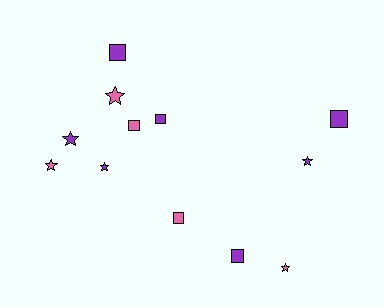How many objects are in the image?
There are 12 objects.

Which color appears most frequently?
Purple, with 7 objects.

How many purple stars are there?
There are 3 purple stars.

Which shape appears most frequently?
Square, with 6 objects.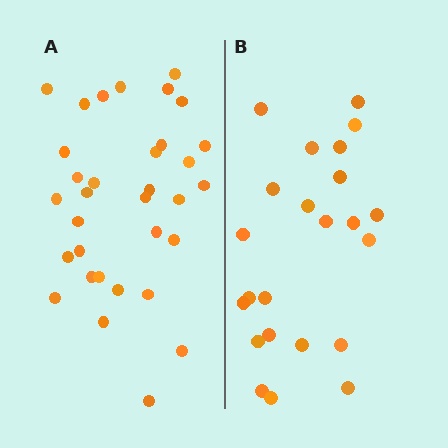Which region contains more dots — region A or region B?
Region A (the left region) has more dots.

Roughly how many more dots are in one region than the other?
Region A has roughly 10 or so more dots than region B.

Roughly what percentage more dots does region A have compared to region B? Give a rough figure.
About 45% more.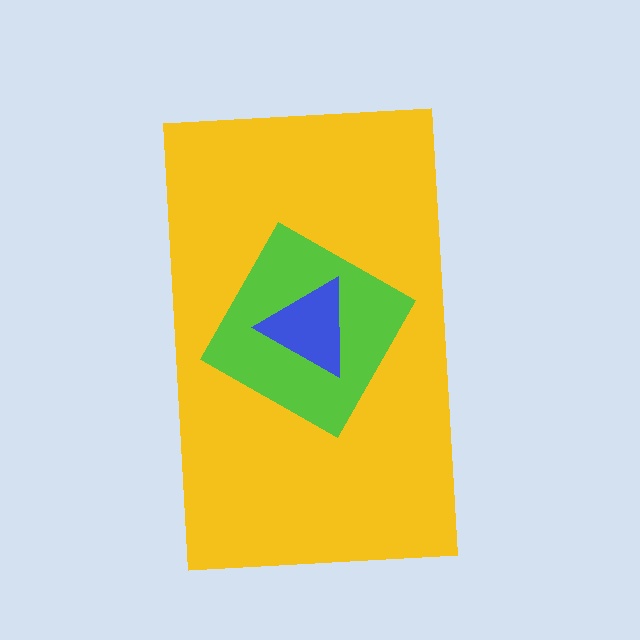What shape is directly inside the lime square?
The blue triangle.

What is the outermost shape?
The yellow rectangle.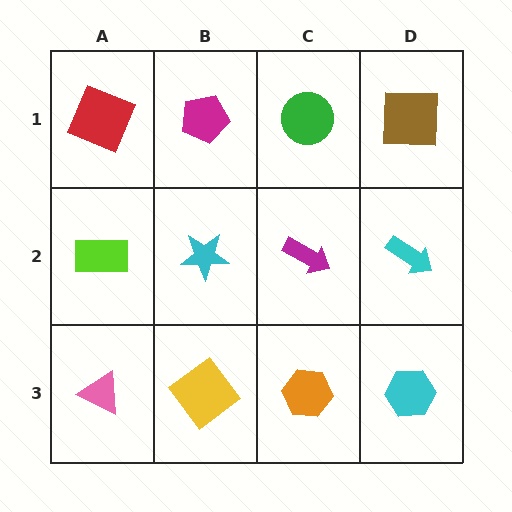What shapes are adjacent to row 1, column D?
A cyan arrow (row 2, column D), a green circle (row 1, column C).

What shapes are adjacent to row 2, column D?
A brown square (row 1, column D), a cyan hexagon (row 3, column D), a magenta arrow (row 2, column C).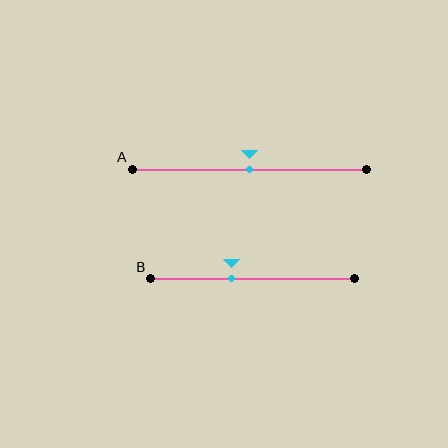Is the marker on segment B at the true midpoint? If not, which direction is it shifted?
No, the marker on segment B is shifted to the left by about 10% of the segment length.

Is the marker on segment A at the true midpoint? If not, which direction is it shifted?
Yes, the marker on segment A is at the true midpoint.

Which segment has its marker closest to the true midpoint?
Segment A has its marker closest to the true midpoint.